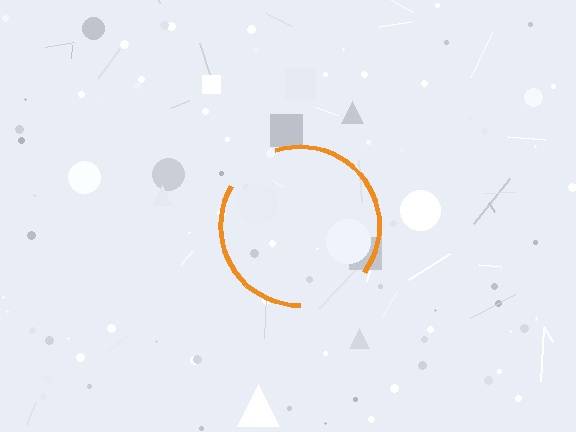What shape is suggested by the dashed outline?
The dashed outline suggests a circle.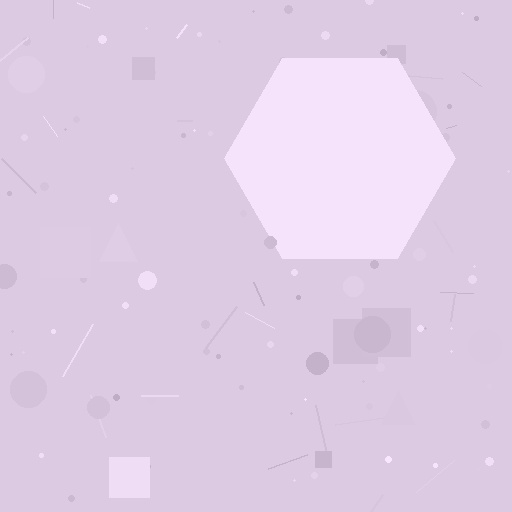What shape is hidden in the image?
A hexagon is hidden in the image.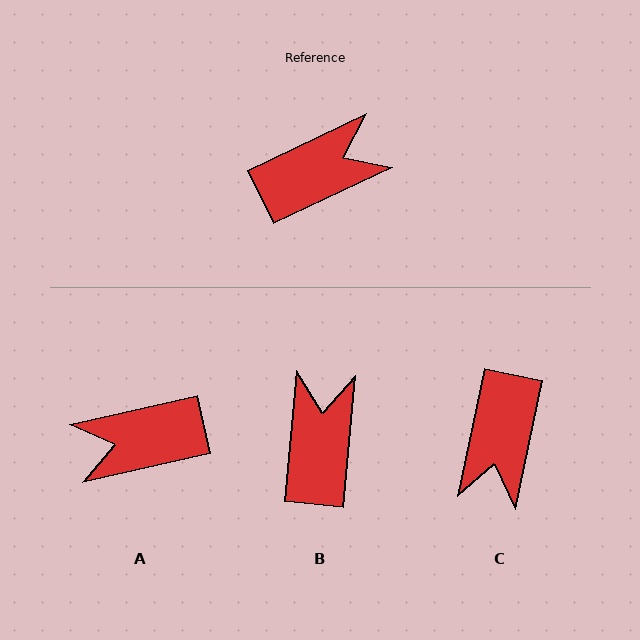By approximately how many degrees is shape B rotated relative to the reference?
Approximately 60 degrees counter-clockwise.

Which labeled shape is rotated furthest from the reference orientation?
A, about 168 degrees away.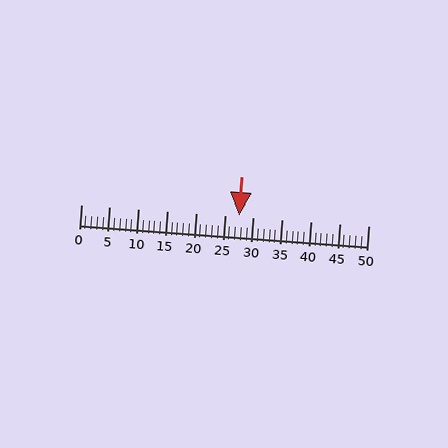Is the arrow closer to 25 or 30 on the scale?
The arrow is closer to 30.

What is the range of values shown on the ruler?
The ruler shows values from 0 to 50.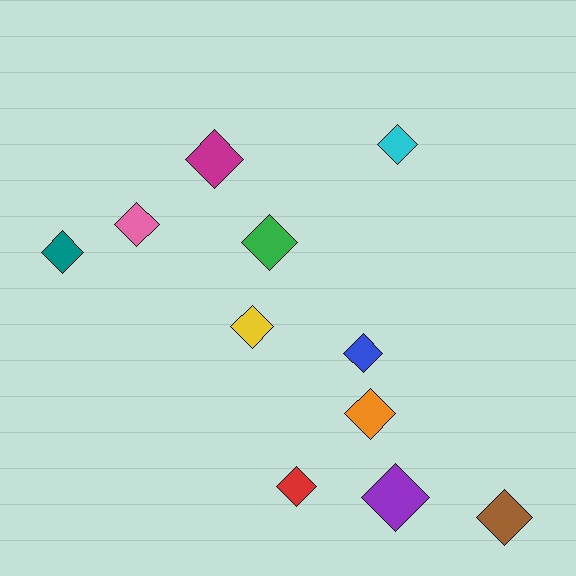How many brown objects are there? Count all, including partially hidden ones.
There is 1 brown object.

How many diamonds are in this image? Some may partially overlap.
There are 11 diamonds.